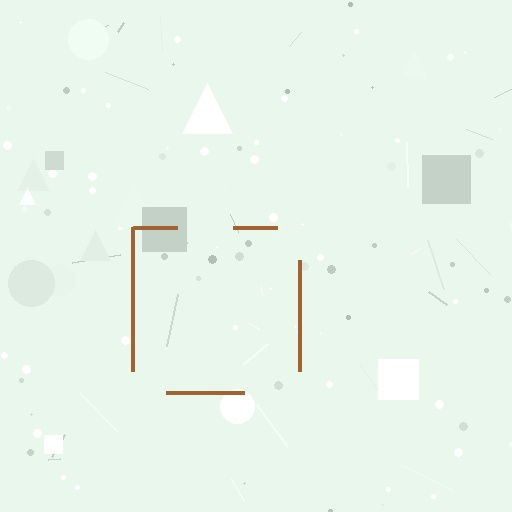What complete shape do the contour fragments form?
The contour fragments form a square.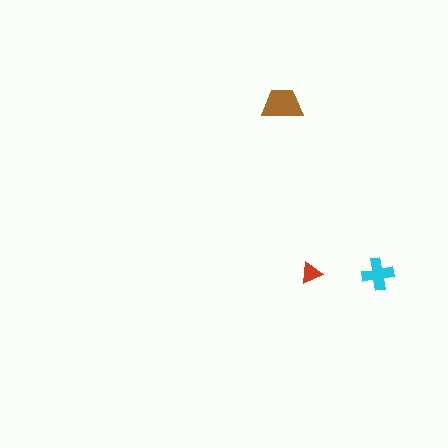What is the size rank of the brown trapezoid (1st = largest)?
1st.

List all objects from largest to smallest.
The brown trapezoid, the cyan cross, the red triangle.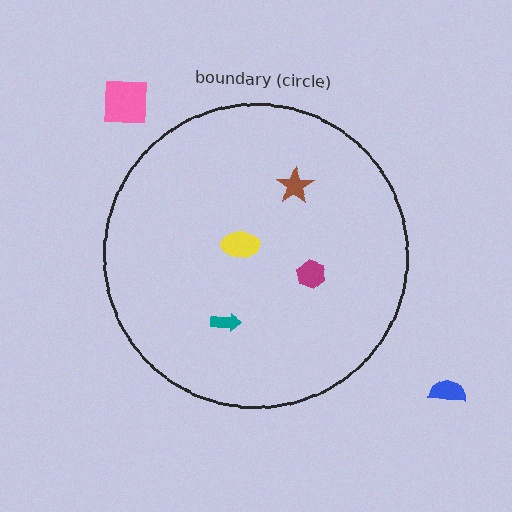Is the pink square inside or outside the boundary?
Outside.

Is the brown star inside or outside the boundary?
Inside.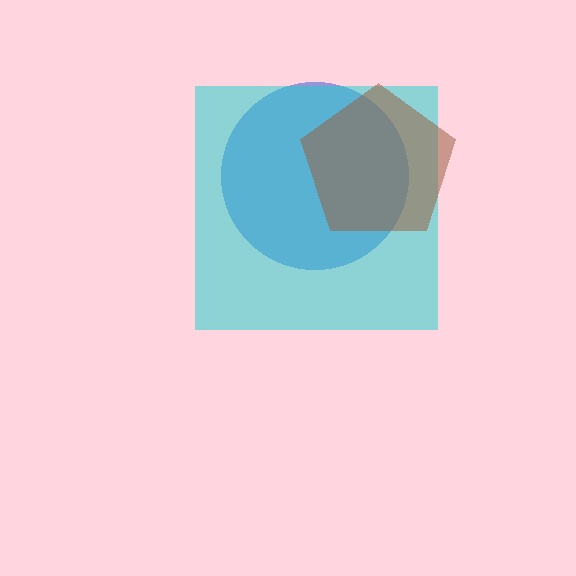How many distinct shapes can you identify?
There are 3 distinct shapes: a blue circle, a cyan square, a brown pentagon.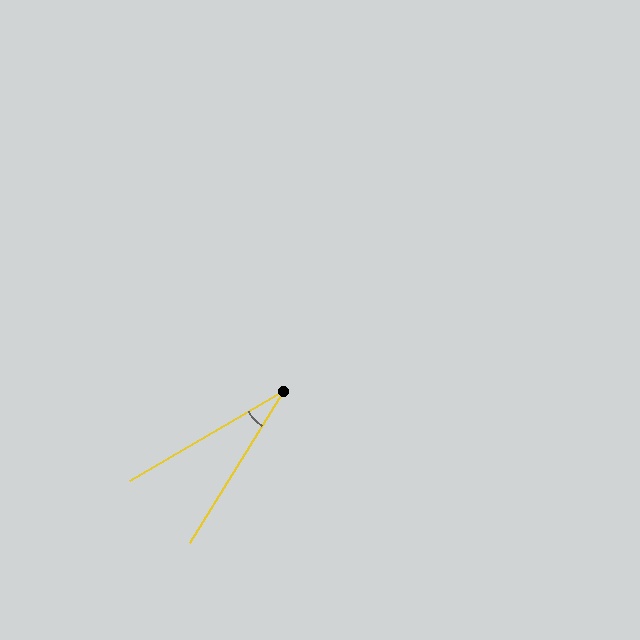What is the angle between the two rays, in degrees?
Approximately 28 degrees.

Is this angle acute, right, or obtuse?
It is acute.